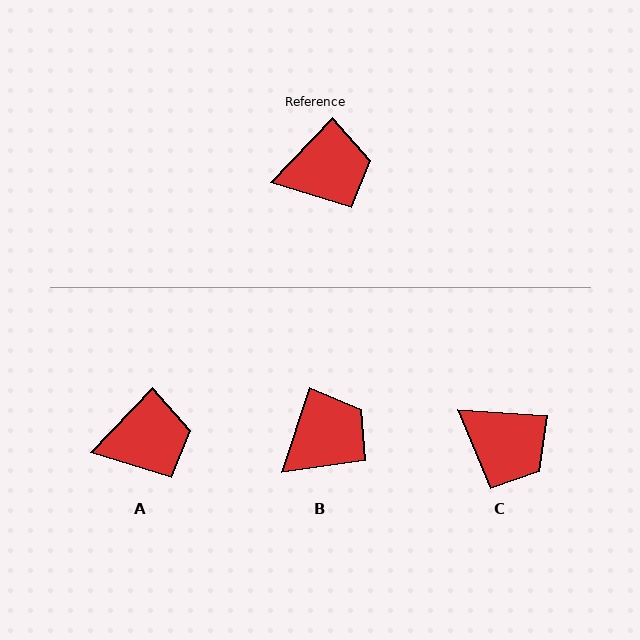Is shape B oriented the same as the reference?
No, it is off by about 26 degrees.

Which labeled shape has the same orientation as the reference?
A.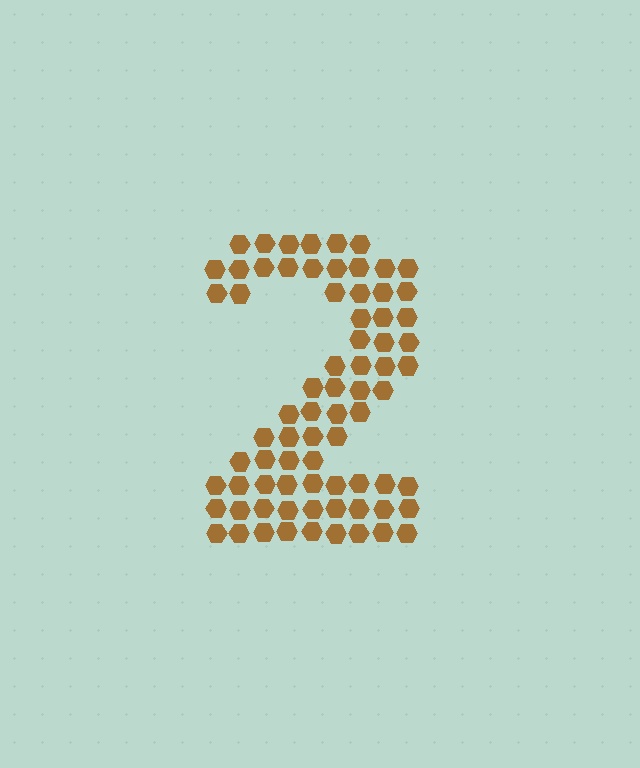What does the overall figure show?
The overall figure shows the digit 2.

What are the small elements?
The small elements are hexagons.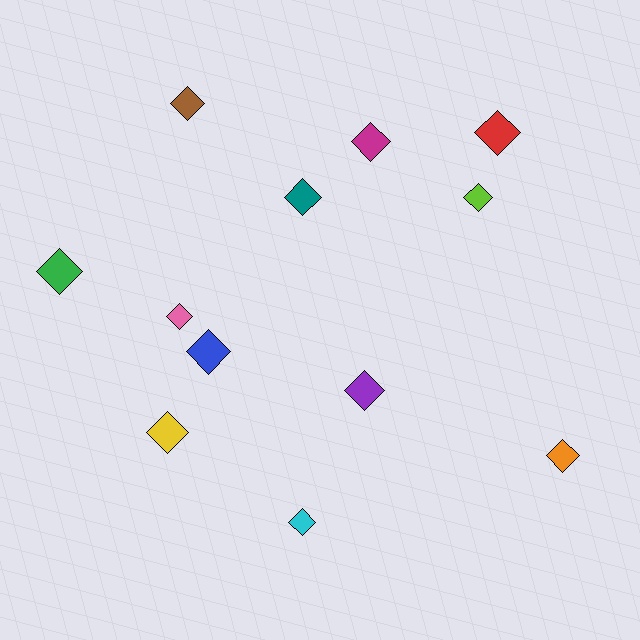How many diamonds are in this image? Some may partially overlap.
There are 12 diamonds.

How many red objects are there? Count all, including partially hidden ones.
There is 1 red object.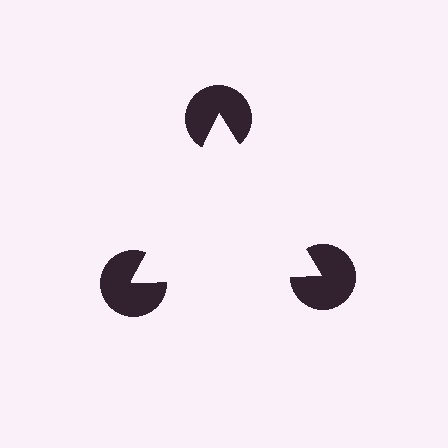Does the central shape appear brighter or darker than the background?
It typically appears slightly brighter than the background, even though no actual brightness change is drawn.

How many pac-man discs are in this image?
There are 3 — one at each vertex of the illusory triangle.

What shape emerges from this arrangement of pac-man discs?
An illusory triangle — its edges are inferred from the aligned wedge cuts in the pac-man discs, not physically drawn.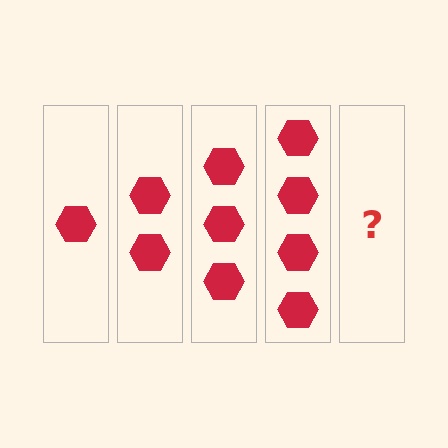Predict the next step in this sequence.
The next step is 5 hexagons.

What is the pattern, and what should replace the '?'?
The pattern is that each step adds one more hexagon. The '?' should be 5 hexagons.